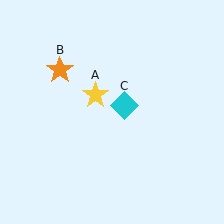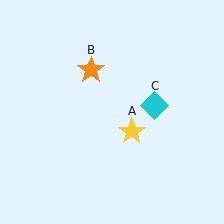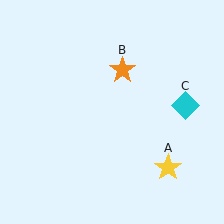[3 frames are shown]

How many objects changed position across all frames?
3 objects changed position: yellow star (object A), orange star (object B), cyan diamond (object C).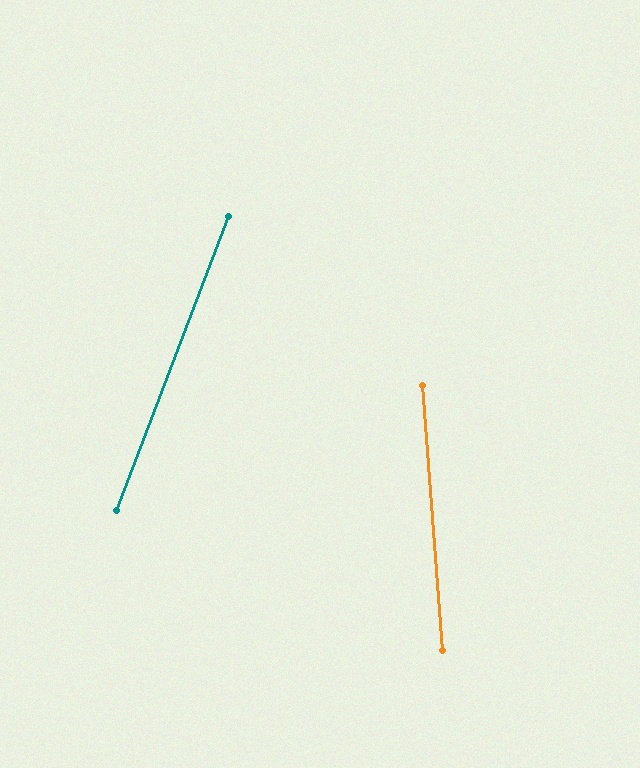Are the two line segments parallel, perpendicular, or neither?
Neither parallel nor perpendicular — they differ by about 25°.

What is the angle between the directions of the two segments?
Approximately 25 degrees.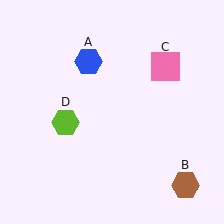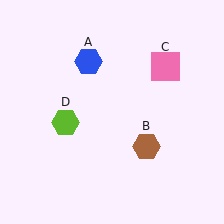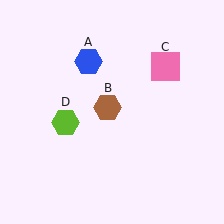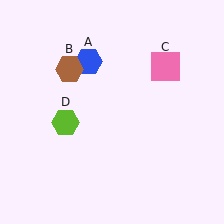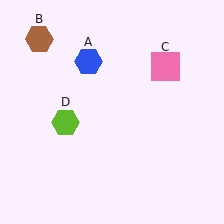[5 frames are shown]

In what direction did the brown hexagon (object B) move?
The brown hexagon (object B) moved up and to the left.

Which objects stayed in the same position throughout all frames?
Blue hexagon (object A) and pink square (object C) and lime hexagon (object D) remained stationary.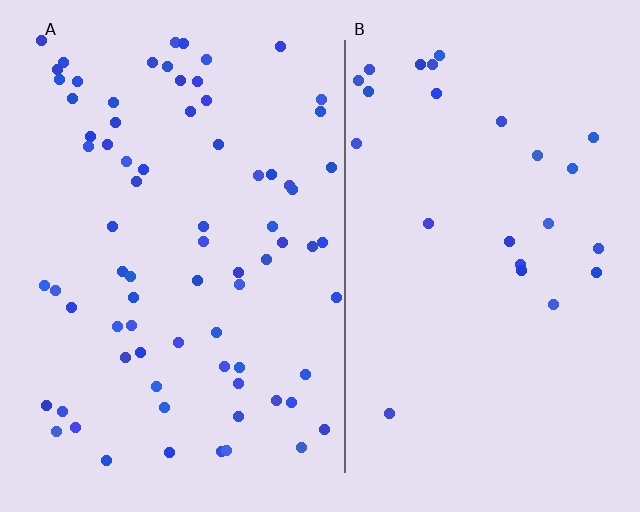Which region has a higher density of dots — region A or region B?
A (the left).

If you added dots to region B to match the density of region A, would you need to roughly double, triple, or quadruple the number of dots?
Approximately triple.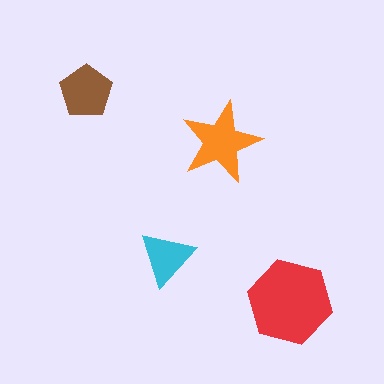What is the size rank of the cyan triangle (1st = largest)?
4th.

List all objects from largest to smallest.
The red hexagon, the orange star, the brown pentagon, the cyan triangle.